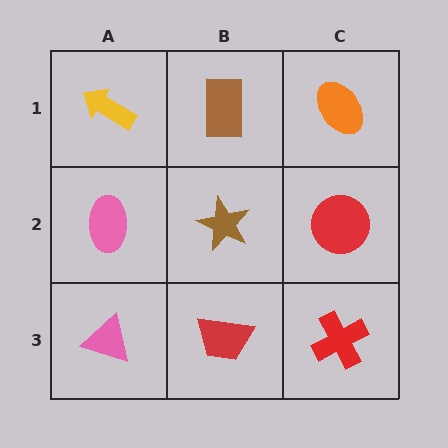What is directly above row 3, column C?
A red circle.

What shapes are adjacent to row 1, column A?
A pink ellipse (row 2, column A), a brown rectangle (row 1, column B).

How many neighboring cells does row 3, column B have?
3.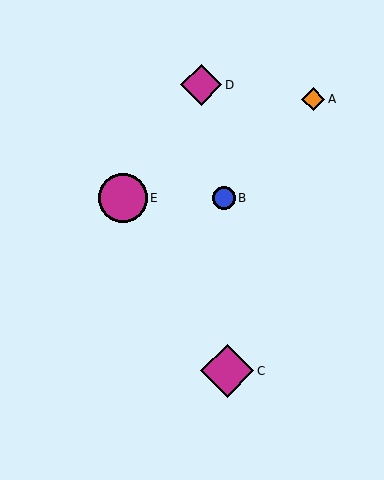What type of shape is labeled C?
Shape C is a magenta diamond.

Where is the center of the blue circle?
The center of the blue circle is at (224, 198).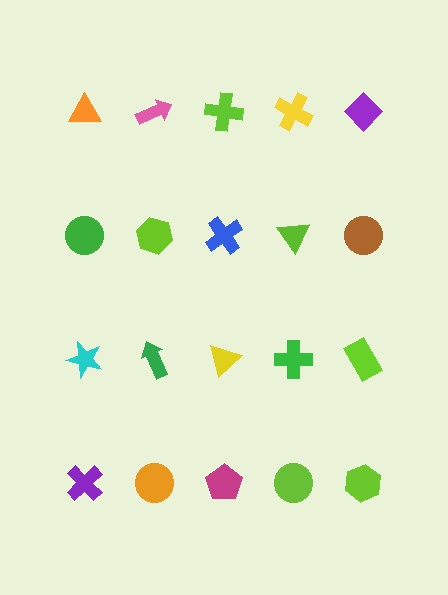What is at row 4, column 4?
A lime circle.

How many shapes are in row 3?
5 shapes.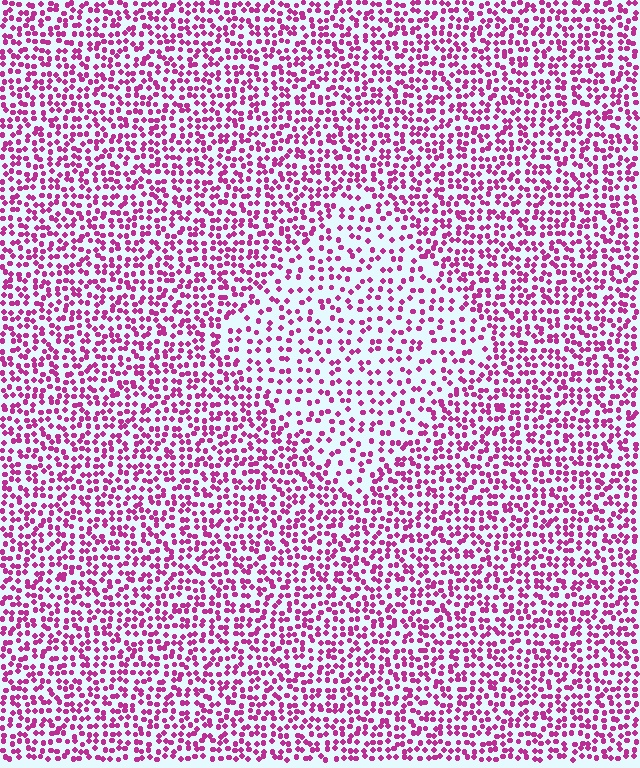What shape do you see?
I see a diamond.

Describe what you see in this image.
The image contains small magenta elements arranged at two different densities. A diamond-shaped region is visible where the elements are less densely packed than the surrounding area.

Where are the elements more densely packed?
The elements are more densely packed outside the diamond boundary.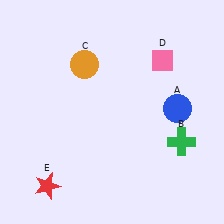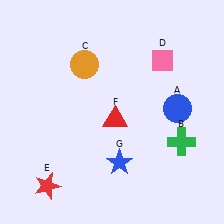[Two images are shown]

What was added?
A red triangle (F), a blue star (G) were added in Image 2.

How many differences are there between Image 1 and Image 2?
There are 2 differences between the two images.